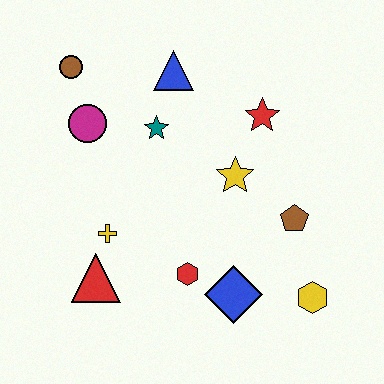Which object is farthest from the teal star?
The yellow hexagon is farthest from the teal star.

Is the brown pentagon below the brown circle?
Yes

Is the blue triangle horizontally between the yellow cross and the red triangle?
No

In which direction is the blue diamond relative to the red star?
The blue diamond is below the red star.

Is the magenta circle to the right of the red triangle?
No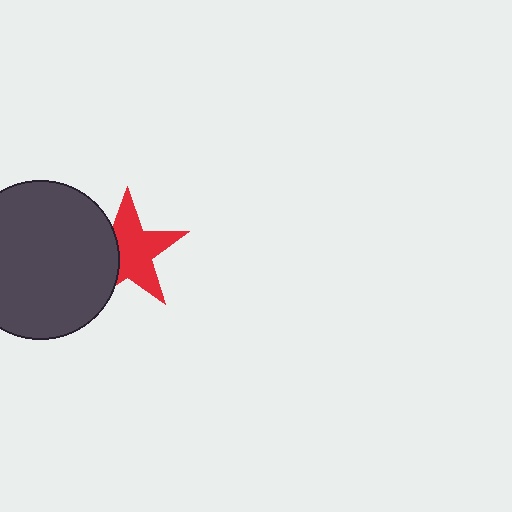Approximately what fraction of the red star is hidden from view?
Roughly 34% of the red star is hidden behind the dark gray circle.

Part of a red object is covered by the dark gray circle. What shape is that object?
It is a star.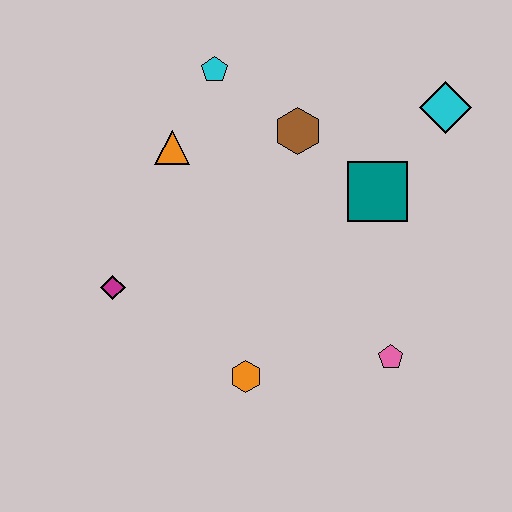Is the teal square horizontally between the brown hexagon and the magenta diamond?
No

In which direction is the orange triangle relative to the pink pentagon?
The orange triangle is to the left of the pink pentagon.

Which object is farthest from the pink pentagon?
The cyan pentagon is farthest from the pink pentagon.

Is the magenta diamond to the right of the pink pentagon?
No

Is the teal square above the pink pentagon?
Yes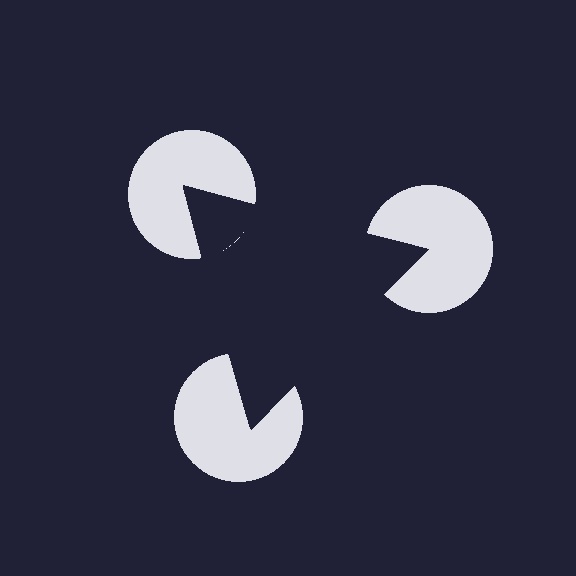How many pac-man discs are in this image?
There are 3 — one at each vertex of the illusory triangle.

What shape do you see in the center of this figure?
An illusory triangle — its edges are inferred from the aligned wedge cuts in the pac-man discs, not physically drawn.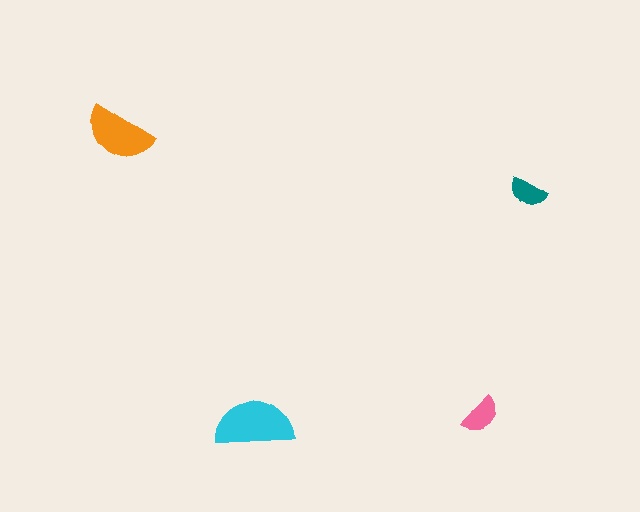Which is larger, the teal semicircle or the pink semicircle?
The pink one.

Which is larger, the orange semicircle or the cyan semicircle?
The cyan one.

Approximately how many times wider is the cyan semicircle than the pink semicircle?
About 2 times wider.